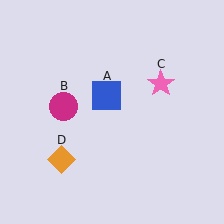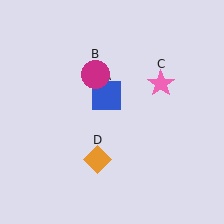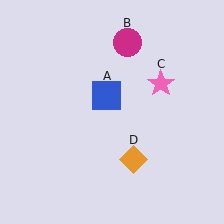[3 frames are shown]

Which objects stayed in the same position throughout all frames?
Blue square (object A) and pink star (object C) remained stationary.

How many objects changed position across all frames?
2 objects changed position: magenta circle (object B), orange diamond (object D).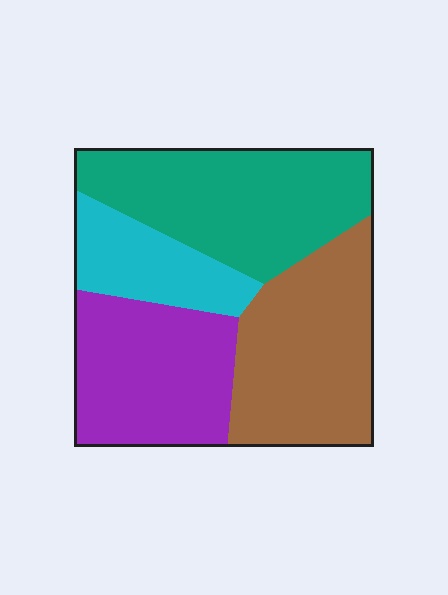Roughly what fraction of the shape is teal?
Teal covers 31% of the shape.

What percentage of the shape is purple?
Purple covers roughly 25% of the shape.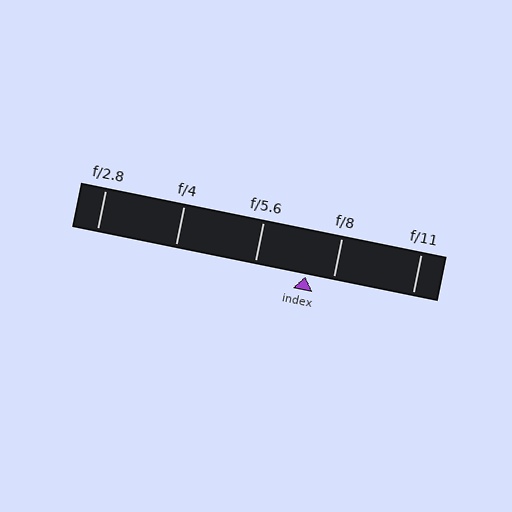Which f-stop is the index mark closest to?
The index mark is closest to f/8.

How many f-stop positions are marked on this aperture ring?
There are 5 f-stop positions marked.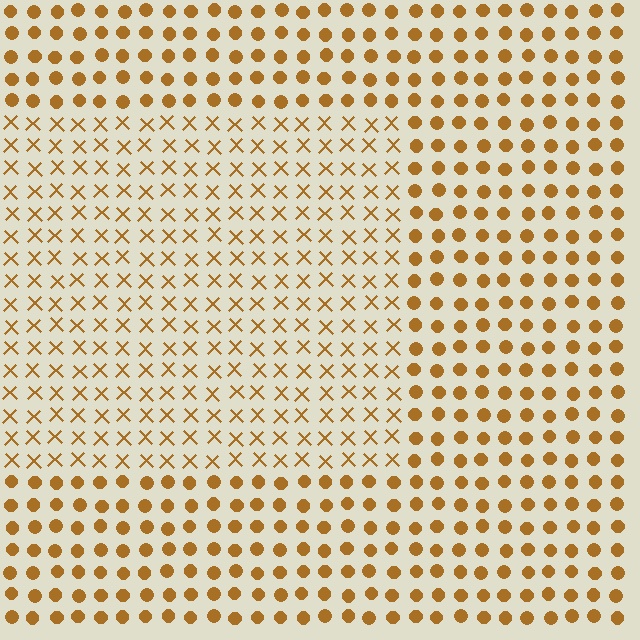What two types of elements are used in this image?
The image uses X marks inside the rectangle region and circles outside it.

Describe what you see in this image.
The image is filled with small brown elements arranged in a uniform grid. A rectangle-shaped region contains X marks, while the surrounding area contains circles. The boundary is defined purely by the change in element shape.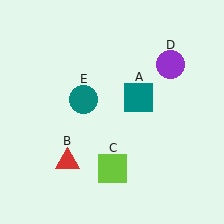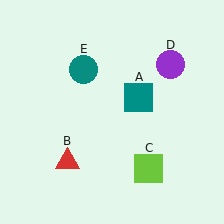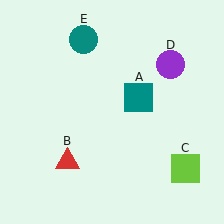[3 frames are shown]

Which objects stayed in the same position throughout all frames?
Teal square (object A) and red triangle (object B) and purple circle (object D) remained stationary.